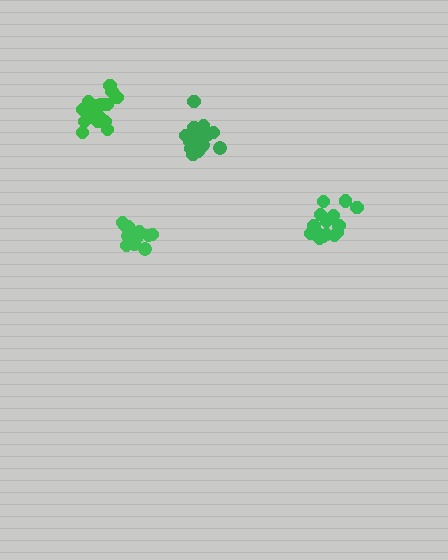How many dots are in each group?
Group 1: 21 dots, Group 2: 17 dots, Group 3: 15 dots, Group 4: 20 dots (73 total).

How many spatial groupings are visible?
There are 4 spatial groupings.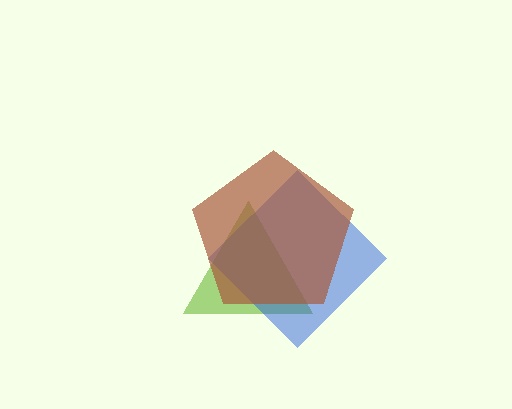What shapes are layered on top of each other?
The layered shapes are: a lime triangle, a blue diamond, a brown pentagon.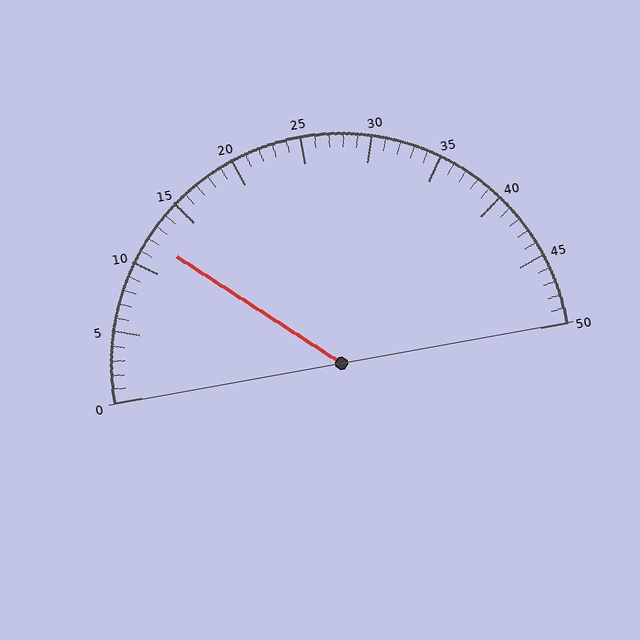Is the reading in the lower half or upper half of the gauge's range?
The reading is in the lower half of the range (0 to 50).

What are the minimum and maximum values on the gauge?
The gauge ranges from 0 to 50.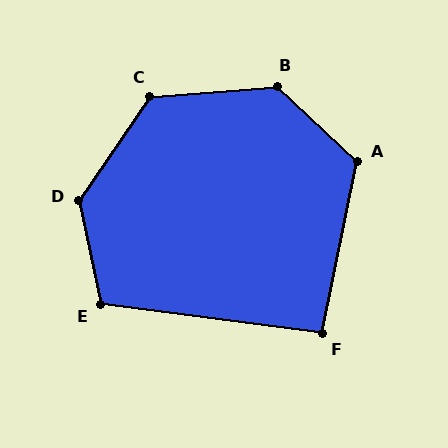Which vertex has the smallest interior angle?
F, at approximately 94 degrees.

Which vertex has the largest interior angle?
D, at approximately 134 degrees.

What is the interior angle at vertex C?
Approximately 129 degrees (obtuse).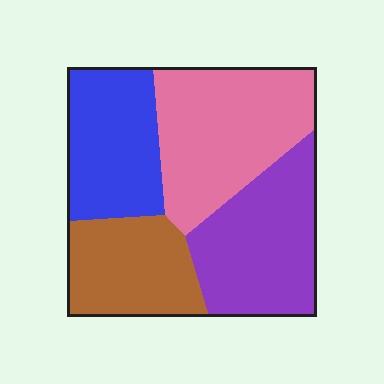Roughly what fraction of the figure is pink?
Pink takes up about one third (1/3) of the figure.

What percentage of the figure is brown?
Brown covers 20% of the figure.